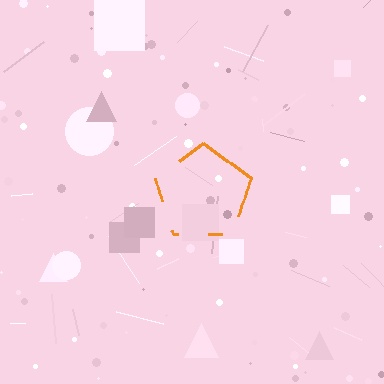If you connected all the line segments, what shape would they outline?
They would outline a pentagon.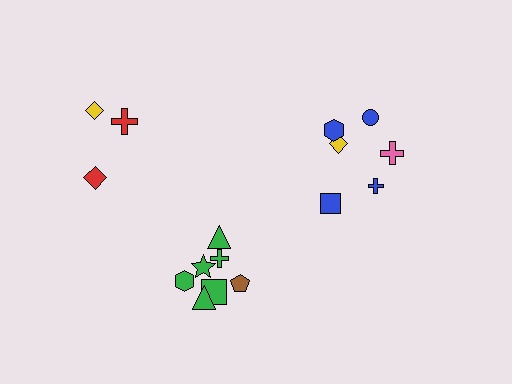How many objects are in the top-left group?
There are 3 objects.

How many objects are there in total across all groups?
There are 16 objects.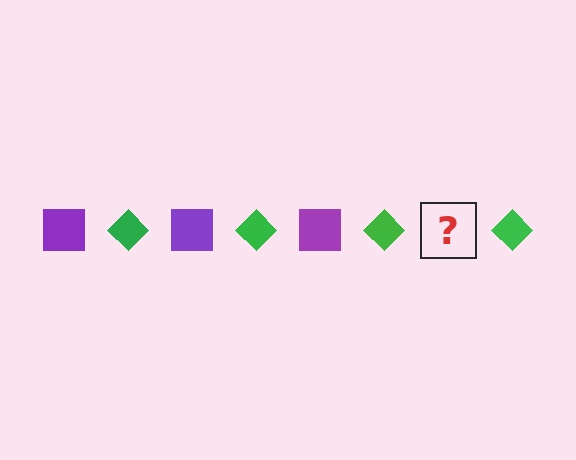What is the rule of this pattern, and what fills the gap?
The rule is that the pattern alternates between purple square and green diamond. The gap should be filled with a purple square.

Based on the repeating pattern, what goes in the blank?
The blank should be a purple square.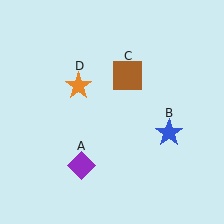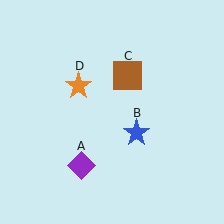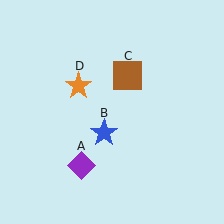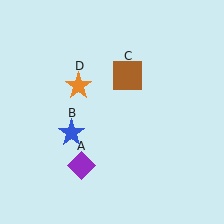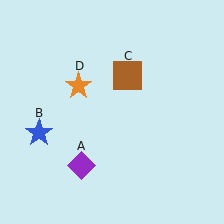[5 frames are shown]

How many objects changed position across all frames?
1 object changed position: blue star (object B).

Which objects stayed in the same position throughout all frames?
Purple diamond (object A) and brown square (object C) and orange star (object D) remained stationary.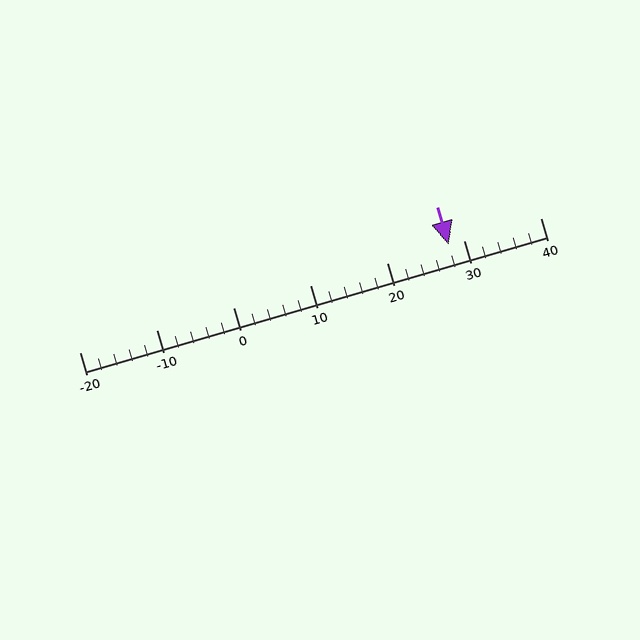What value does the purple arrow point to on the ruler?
The purple arrow points to approximately 28.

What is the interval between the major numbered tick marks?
The major tick marks are spaced 10 units apart.